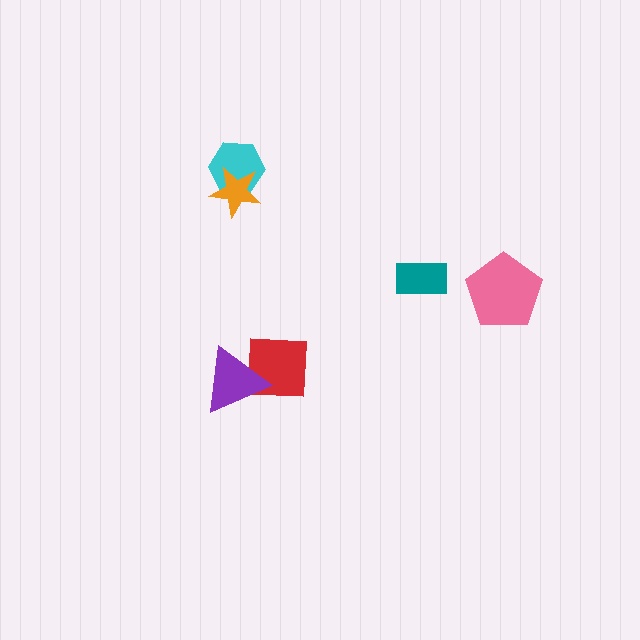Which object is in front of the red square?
The purple triangle is in front of the red square.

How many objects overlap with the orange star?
1 object overlaps with the orange star.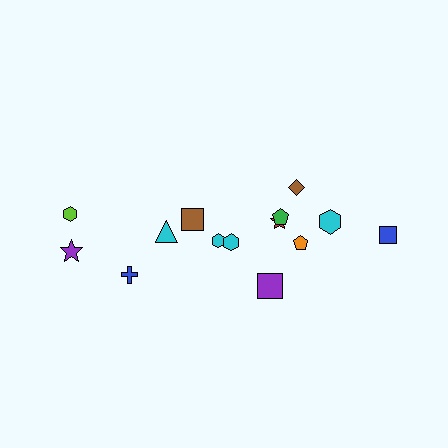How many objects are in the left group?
There are 6 objects.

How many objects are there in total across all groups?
There are 14 objects.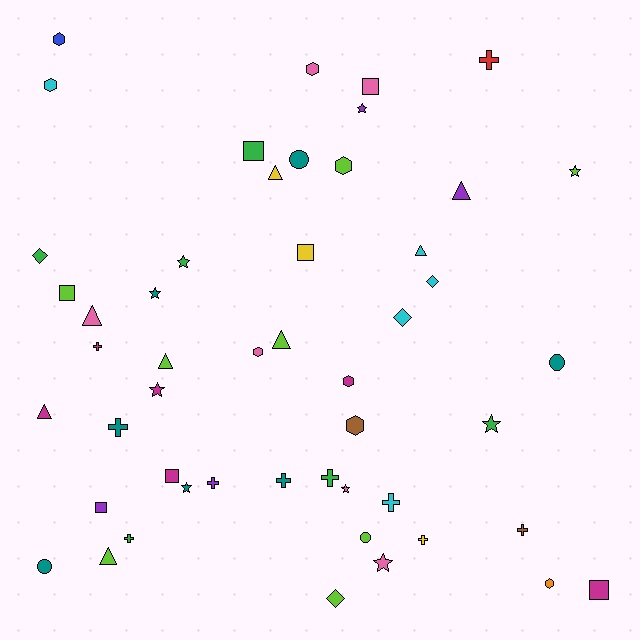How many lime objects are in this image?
There are 8 lime objects.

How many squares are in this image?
There are 7 squares.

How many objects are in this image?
There are 50 objects.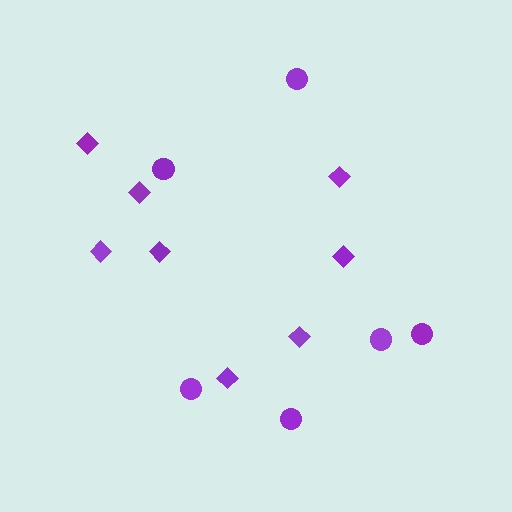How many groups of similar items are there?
There are 2 groups: one group of diamonds (8) and one group of circles (6).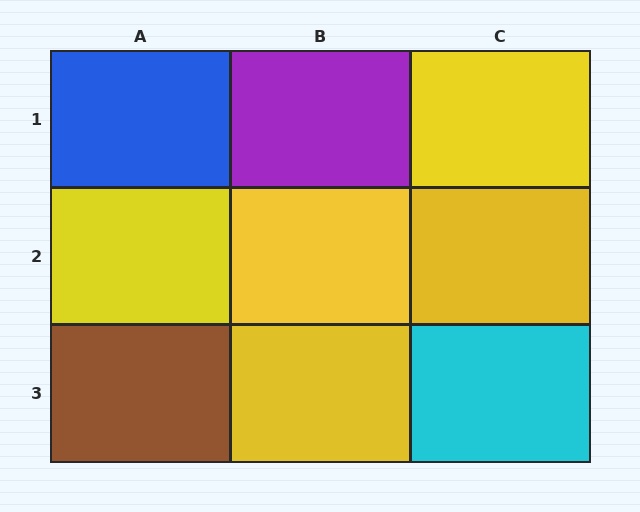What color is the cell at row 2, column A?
Yellow.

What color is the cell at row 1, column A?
Blue.